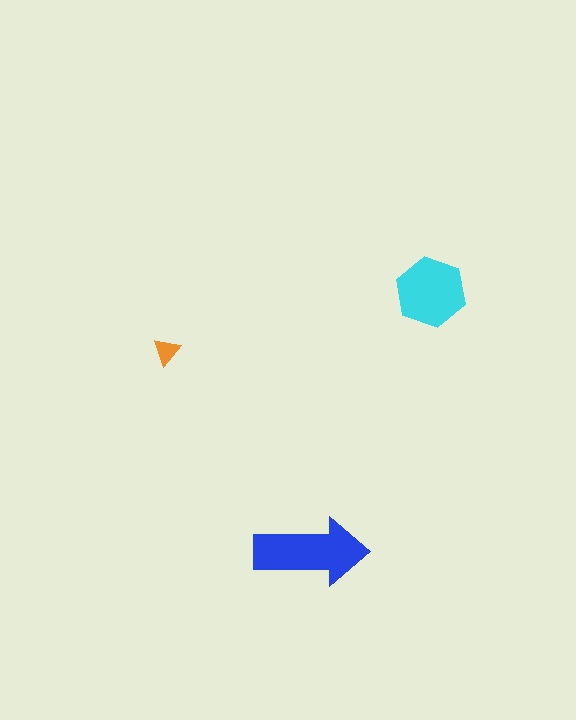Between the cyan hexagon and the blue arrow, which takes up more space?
The blue arrow.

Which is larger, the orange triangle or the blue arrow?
The blue arrow.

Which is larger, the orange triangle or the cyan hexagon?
The cyan hexagon.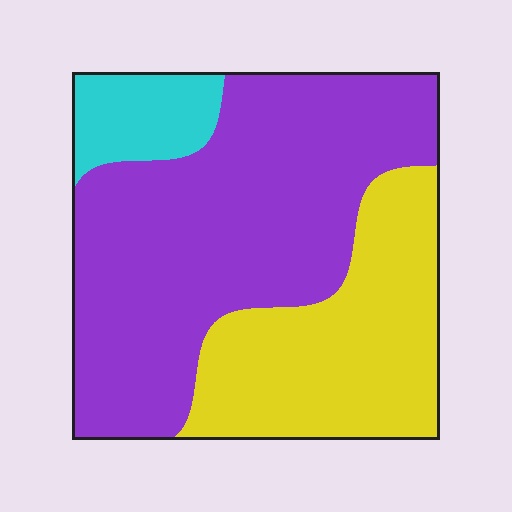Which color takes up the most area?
Purple, at roughly 60%.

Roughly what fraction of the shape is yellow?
Yellow takes up about one third (1/3) of the shape.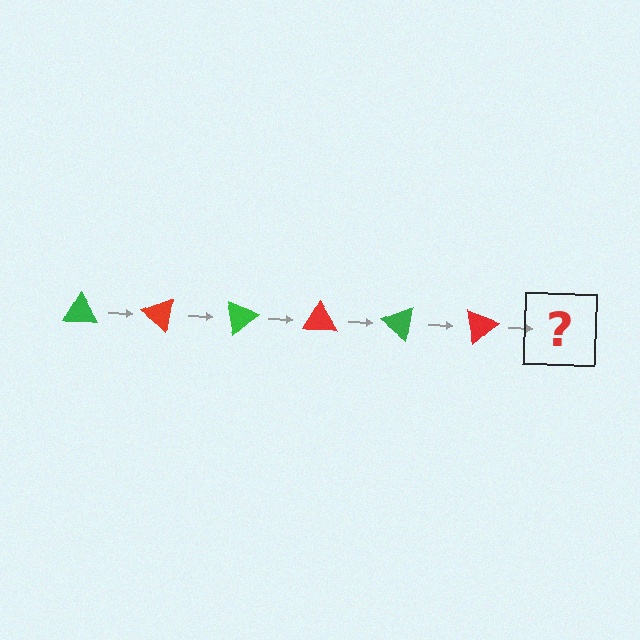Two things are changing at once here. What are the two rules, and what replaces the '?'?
The two rules are that it rotates 40 degrees each step and the color cycles through green and red. The '?' should be a green triangle, rotated 240 degrees from the start.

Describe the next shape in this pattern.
It should be a green triangle, rotated 240 degrees from the start.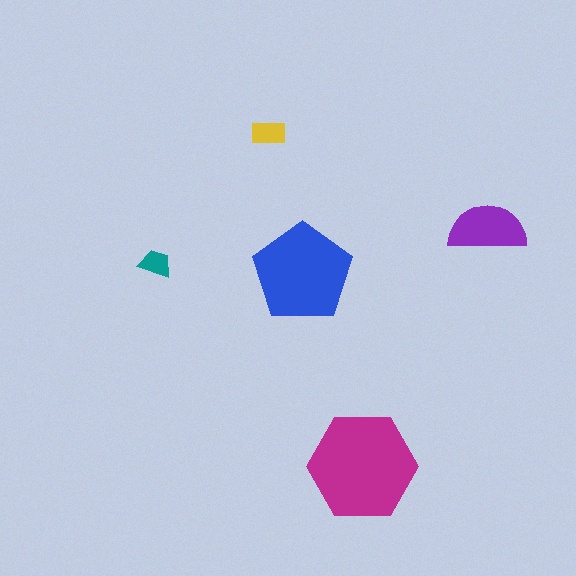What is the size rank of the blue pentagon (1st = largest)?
2nd.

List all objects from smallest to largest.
The teal trapezoid, the yellow rectangle, the purple semicircle, the blue pentagon, the magenta hexagon.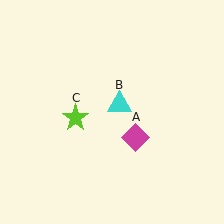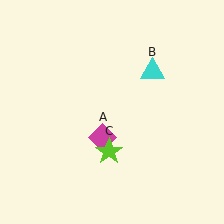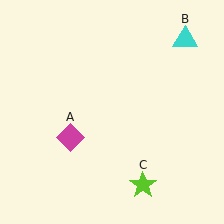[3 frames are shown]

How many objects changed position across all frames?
3 objects changed position: magenta diamond (object A), cyan triangle (object B), lime star (object C).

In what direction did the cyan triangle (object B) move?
The cyan triangle (object B) moved up and to the right.